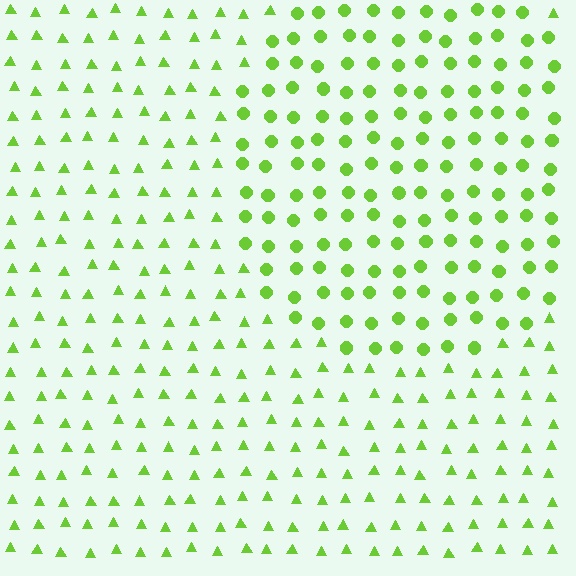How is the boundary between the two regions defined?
The boundary is defined by a change in element shape: circles inside vs. triangles outside. All elements share the same color and spacing.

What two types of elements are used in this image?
The image uses circles inside the circle region and triangles outside it.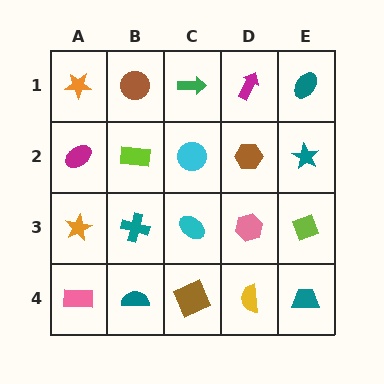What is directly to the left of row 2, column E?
A brown hexagon.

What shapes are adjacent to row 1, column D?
A brown hexagon (row 2, column D), a green arrow (row 1, column C), a teal ellipse (row 1, column E).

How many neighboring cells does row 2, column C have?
4.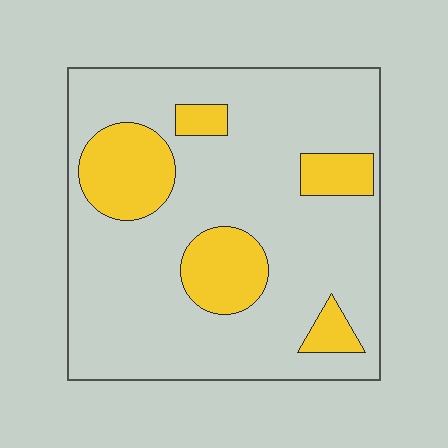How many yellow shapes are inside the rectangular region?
5.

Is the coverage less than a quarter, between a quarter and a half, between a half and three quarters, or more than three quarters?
Less than a quarter.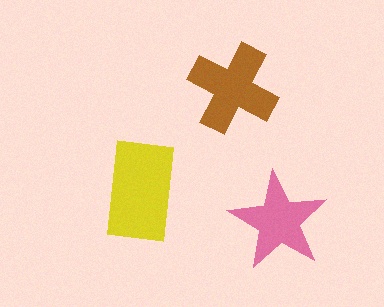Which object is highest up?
The brown cross is topmost.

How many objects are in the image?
There are 3 objects in the image.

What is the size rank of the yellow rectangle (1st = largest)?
1st.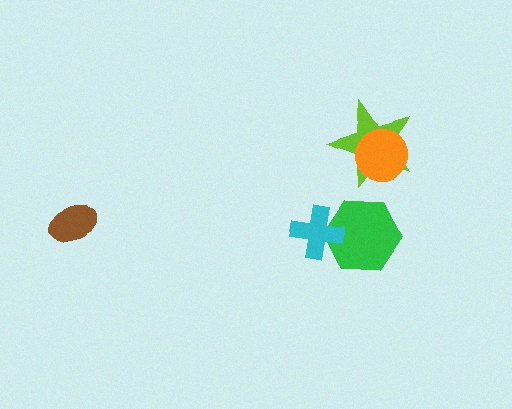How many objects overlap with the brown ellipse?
0 objects overlap with the brown ellipse.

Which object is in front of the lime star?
The orange circle is in front of the lime star.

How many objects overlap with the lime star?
1 object overlaps with the lime star.